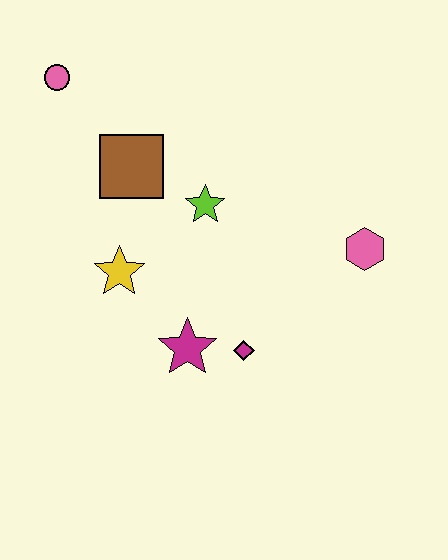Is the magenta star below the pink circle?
Yes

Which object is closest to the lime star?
The brown square is closest to the lime star.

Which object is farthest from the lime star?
The pink circle is farthest from the lime star.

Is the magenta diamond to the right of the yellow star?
Yes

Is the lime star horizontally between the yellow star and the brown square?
No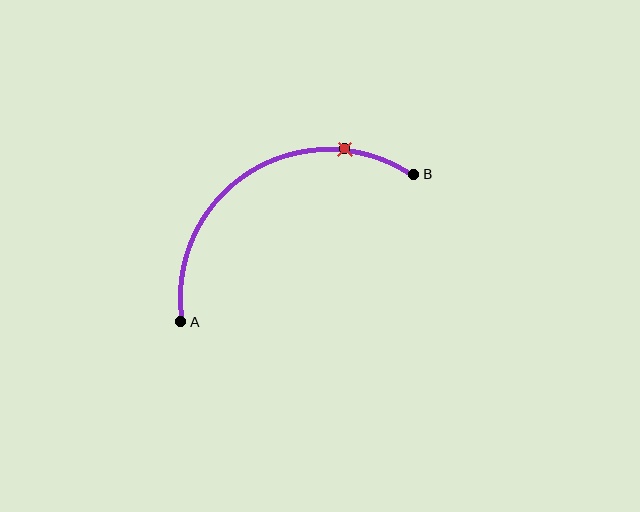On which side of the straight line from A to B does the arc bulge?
The arc bulges above the straight line connecting A and B.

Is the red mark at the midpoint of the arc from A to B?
No. The red mark lies on the arc but is closer to endpoint B. The arc midpoint would be at the point on the curve equidistant along the arc from both A and B.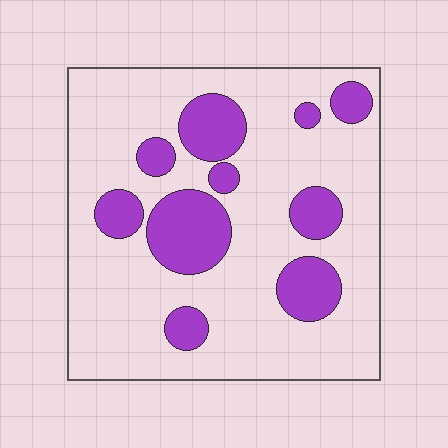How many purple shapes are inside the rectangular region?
10.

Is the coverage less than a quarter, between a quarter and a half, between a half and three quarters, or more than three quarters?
Less than a quarter.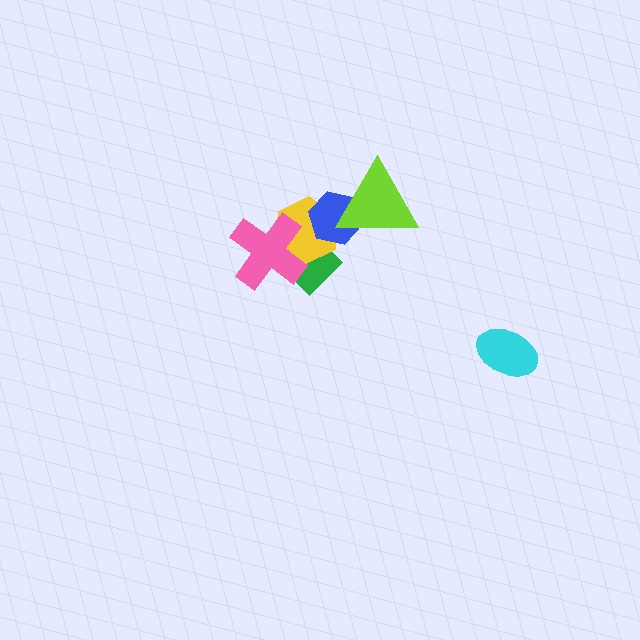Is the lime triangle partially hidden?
No, no other shape covers it.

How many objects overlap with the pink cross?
2 objects overlap with the pink cross.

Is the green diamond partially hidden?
Yes, it is partially covered by another shape.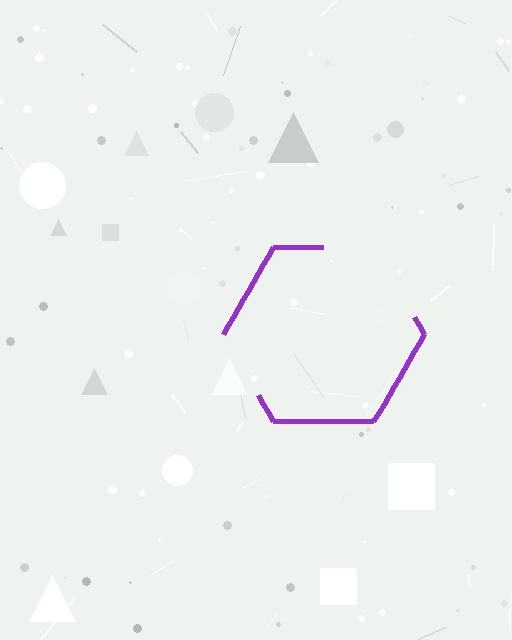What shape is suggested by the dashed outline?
The dashed outline suggests a hexagon.